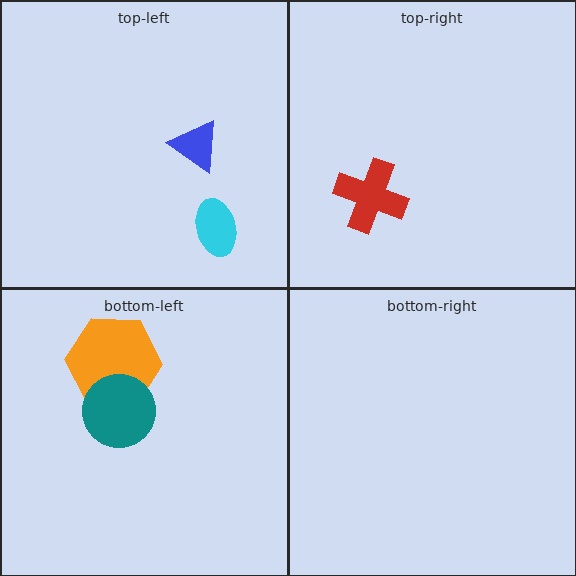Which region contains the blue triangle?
The top-left region.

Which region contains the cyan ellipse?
The top-left region.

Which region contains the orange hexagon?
The bottom-left region.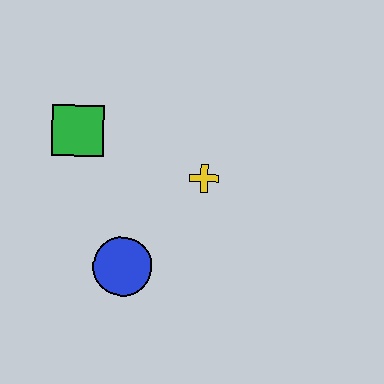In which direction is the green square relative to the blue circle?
The green square is above the blue circle.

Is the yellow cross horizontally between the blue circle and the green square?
No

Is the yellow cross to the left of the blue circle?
No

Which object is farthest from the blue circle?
The green square is farthest from the blue circle.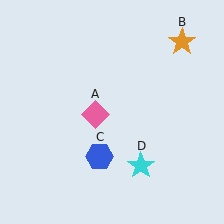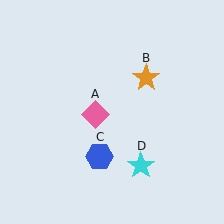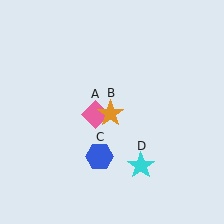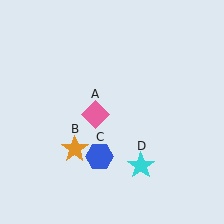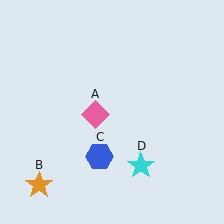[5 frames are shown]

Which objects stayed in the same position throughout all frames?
Pink diamond (object A) and blue hexagon (object C) and cyan star (object D) remained stationary.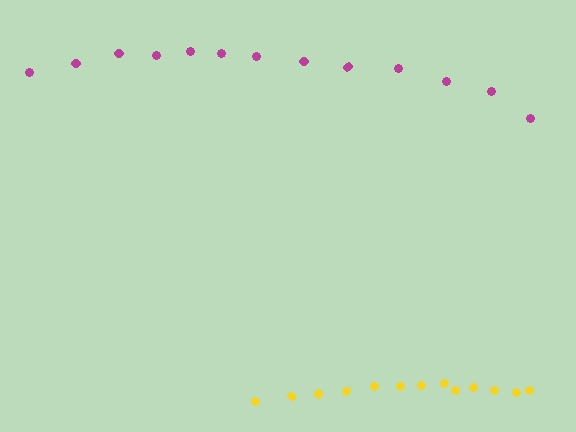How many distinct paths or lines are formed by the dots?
There are 2 distinct paths.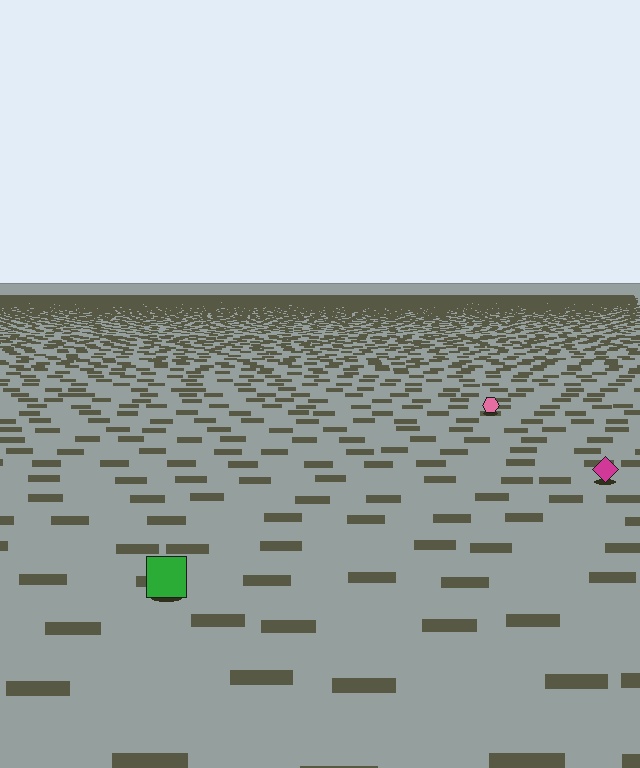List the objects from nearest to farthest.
From nearest to farthest: the green square, the magenta diamond, the pink hexagon.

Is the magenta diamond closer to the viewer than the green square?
No. The green square is closer — you can tell from the texture gradient: the ground texture is coarser near it.